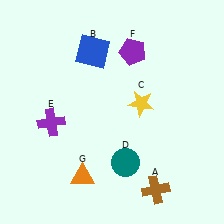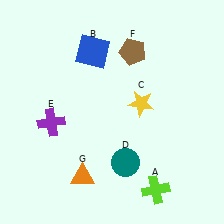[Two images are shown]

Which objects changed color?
A changed from brown to lime. F changed from purple to brown.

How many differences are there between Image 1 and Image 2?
There are 2 differences between the two images.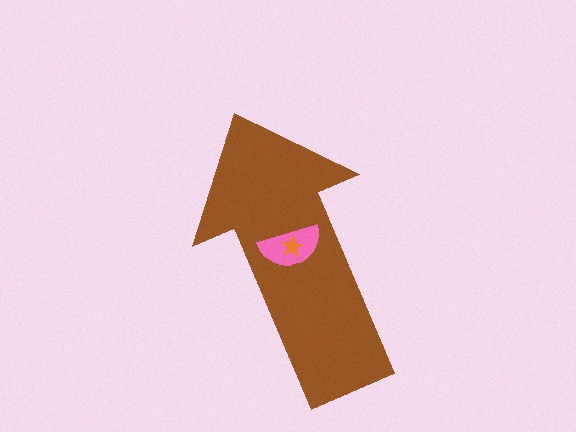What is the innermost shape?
The orange star.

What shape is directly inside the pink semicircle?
The orange star.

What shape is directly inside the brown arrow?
The pink semicircle.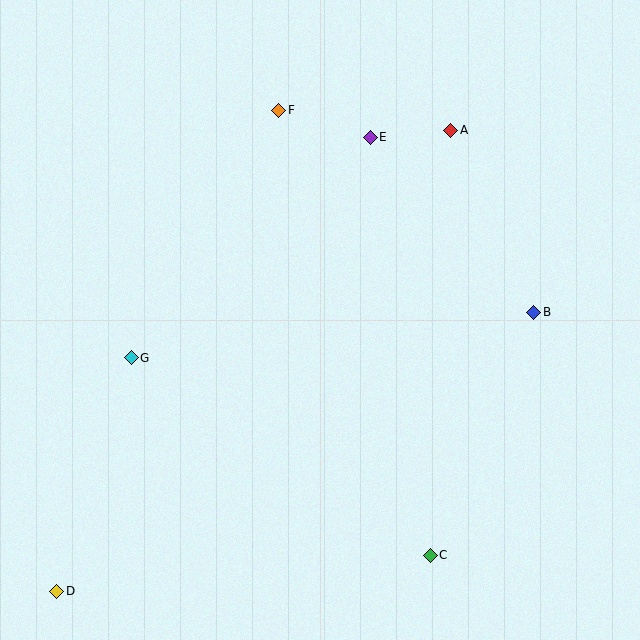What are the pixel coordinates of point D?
Point D is at (57, 591).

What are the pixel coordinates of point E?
Point E is at (370, 137).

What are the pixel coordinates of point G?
Point G is at (131, 358).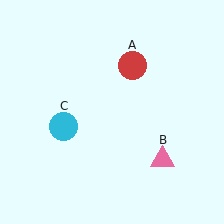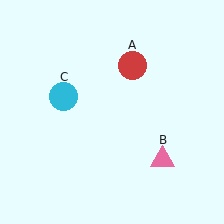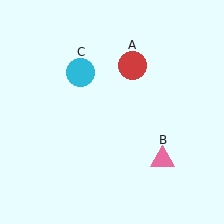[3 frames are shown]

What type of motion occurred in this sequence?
The cyan circle (object C) rotated clockwise around the center of the scene.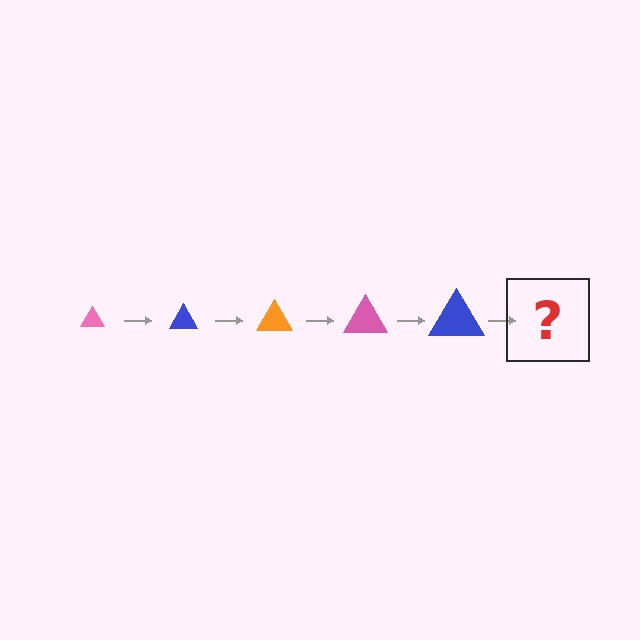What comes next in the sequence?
The next element should be an orange triangle, larger than the previous one.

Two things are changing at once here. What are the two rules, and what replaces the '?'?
The two rules are that the triangle grows larger each step and the color cycles through pink, blue, and orange. The '?' should be an orange triangle, larger than the previous one.